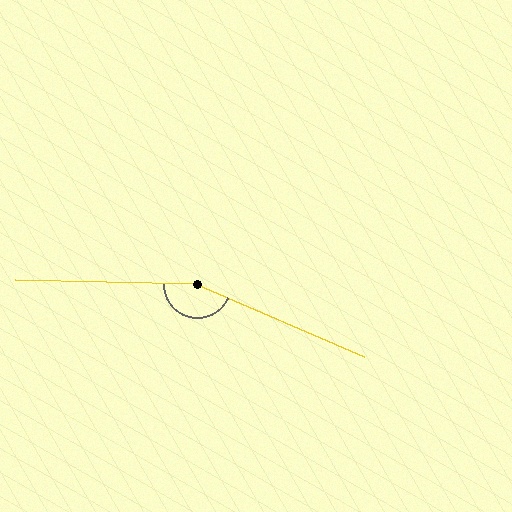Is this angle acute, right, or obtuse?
It is obtuse.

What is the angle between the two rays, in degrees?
Approximately 158 degrees.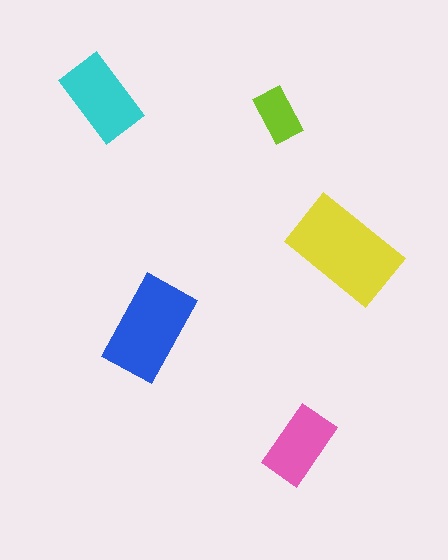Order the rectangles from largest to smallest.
the yellow one, the blue one, the cyan one, the pink one, the lime one.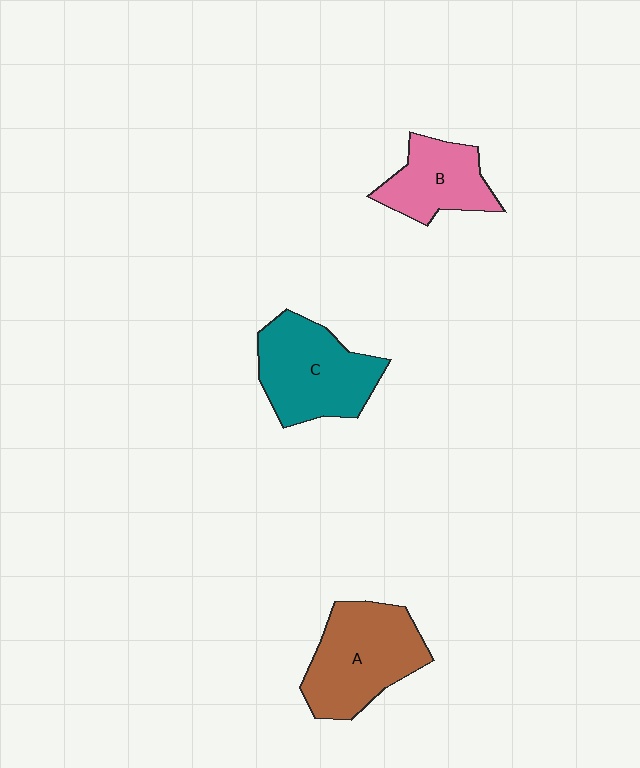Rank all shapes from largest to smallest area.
From largest to smallest: A (brown), C (teal), B (pink).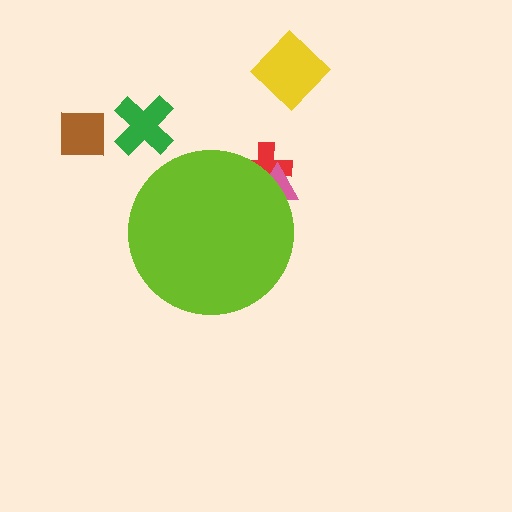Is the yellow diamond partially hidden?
No, the yellow diamond is fully visible.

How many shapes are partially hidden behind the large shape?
2 shapes are partially hidden.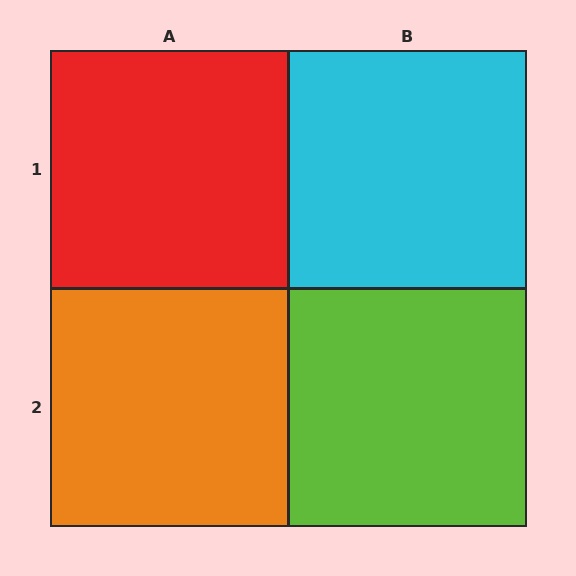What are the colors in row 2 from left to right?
Orange, lime.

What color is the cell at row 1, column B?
Cyan.